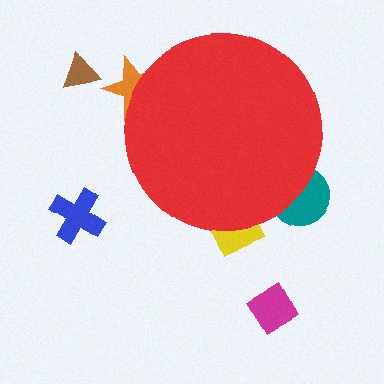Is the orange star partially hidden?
Yes, the orange star is partially hidden behind the red circle.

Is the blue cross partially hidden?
No, the blue cross is fully visible.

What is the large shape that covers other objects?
A red circle.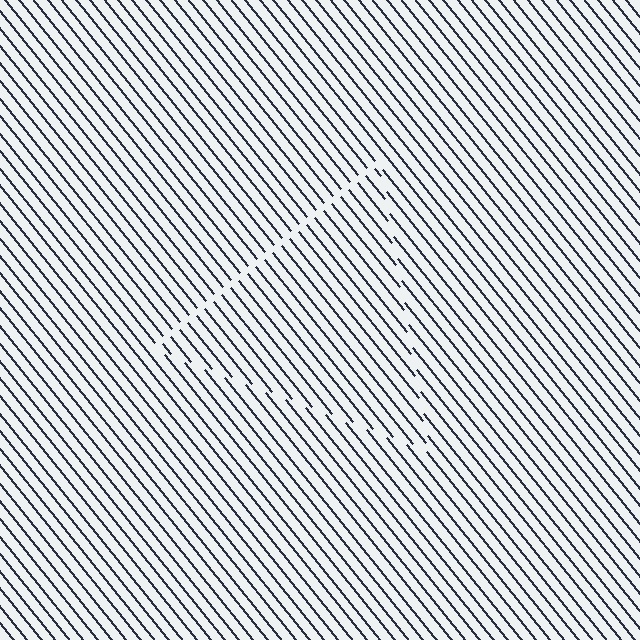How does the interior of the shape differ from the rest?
The interior of the shape contains the same grating, shifted by half a period — the contour is defined by the phase discontinuity where line-ends from the inner and outer gratings abut.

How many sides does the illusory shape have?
3 sides — the line-ends trace a triangle.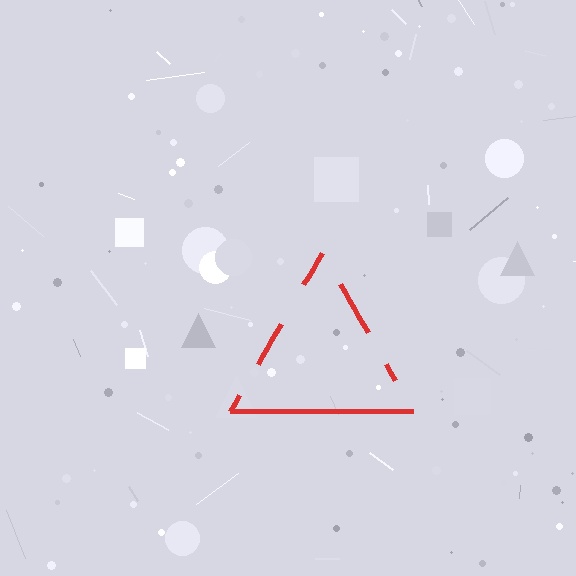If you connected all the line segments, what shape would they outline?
They would outline a triangle.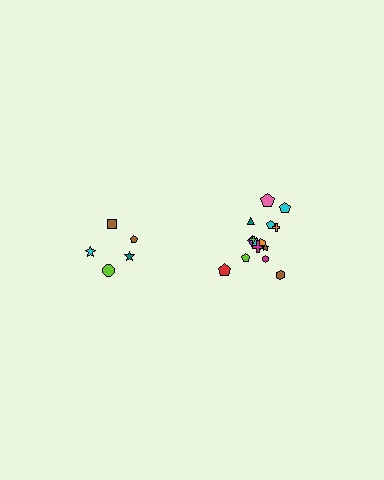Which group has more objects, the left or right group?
The right group.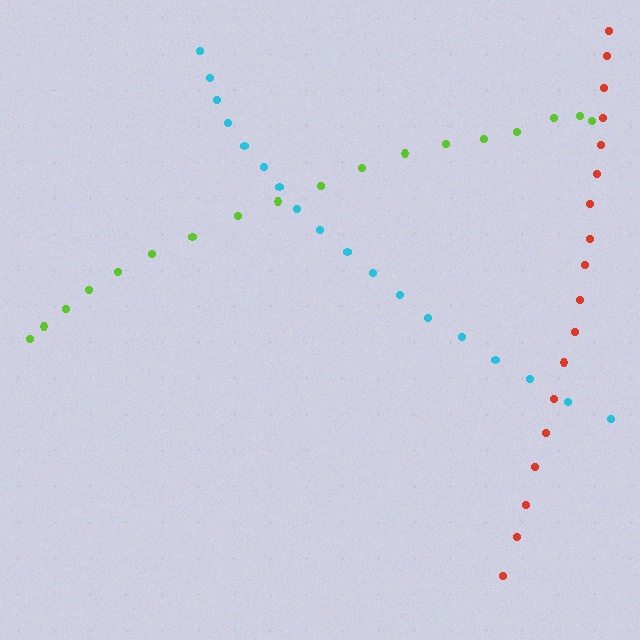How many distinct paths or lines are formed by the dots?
There are 3 distinct paths.